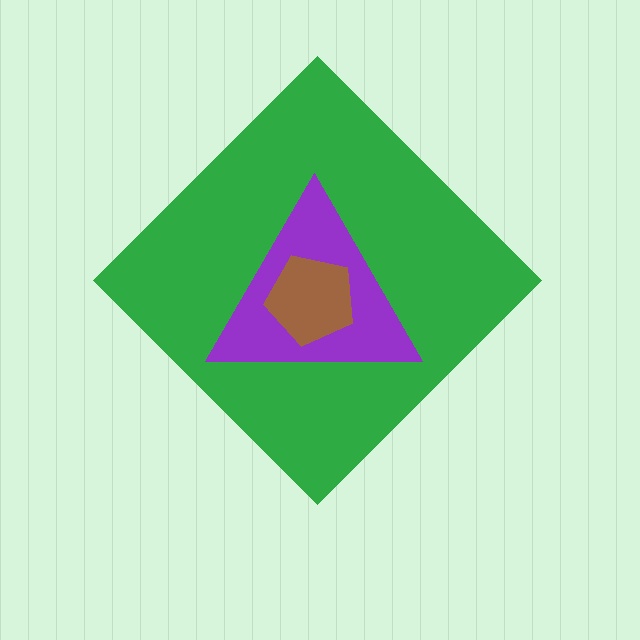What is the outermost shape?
The green diamond.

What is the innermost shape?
The brown pentagon.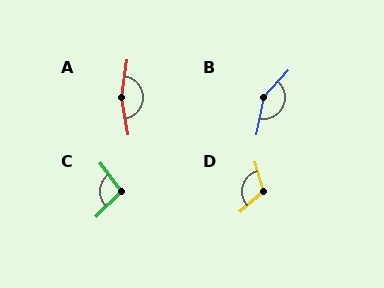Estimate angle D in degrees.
Approximately 115 degrees.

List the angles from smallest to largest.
C (98°), D (115°), B (148°), A (162°).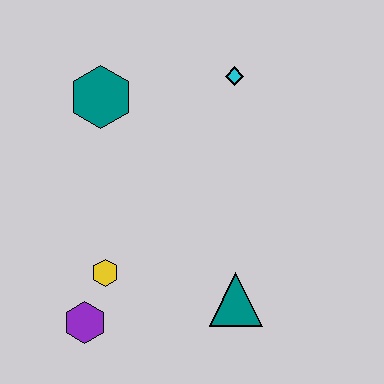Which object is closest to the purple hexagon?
The yellow hexagon is closest to the purple hexagon.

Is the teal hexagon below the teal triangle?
No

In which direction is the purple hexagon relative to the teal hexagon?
The purple hexagon is below the teal hexagon.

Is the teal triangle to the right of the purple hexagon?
Yes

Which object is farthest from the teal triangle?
The teal hexagon is farthest from the teal triangle.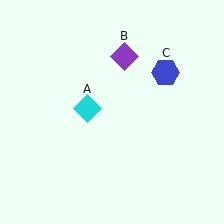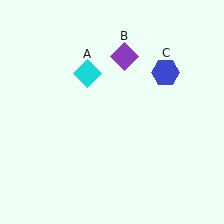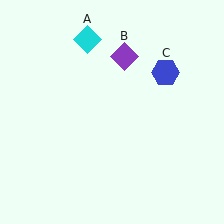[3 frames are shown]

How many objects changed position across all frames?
1 object changed position: cyan diamond (object A).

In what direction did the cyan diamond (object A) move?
The cyan diamond (object A) moved up.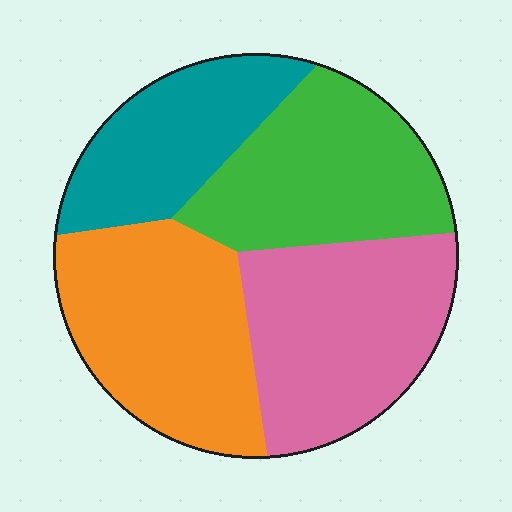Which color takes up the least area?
Teal, at roughly 20%.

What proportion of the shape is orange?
Orange covers 28% of the shape.